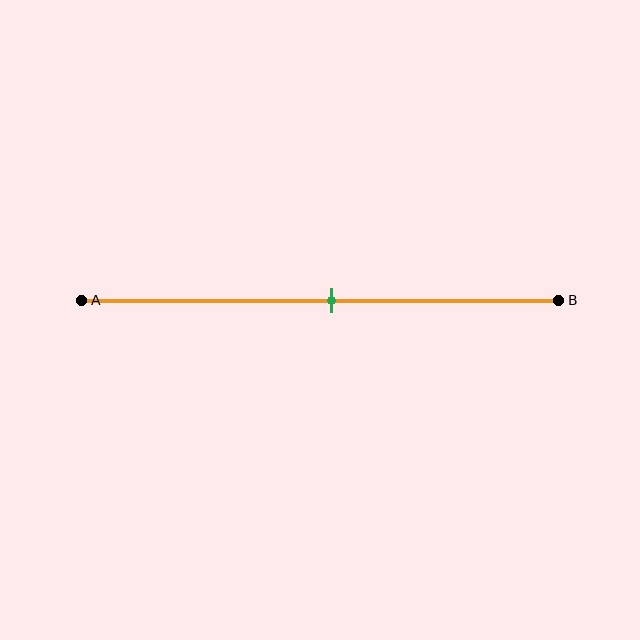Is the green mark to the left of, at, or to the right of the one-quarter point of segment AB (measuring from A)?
The green mark is to the right of the one-quarter point of segment AB.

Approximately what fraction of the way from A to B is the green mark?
The green mark is approximately 50% of the way from A to B.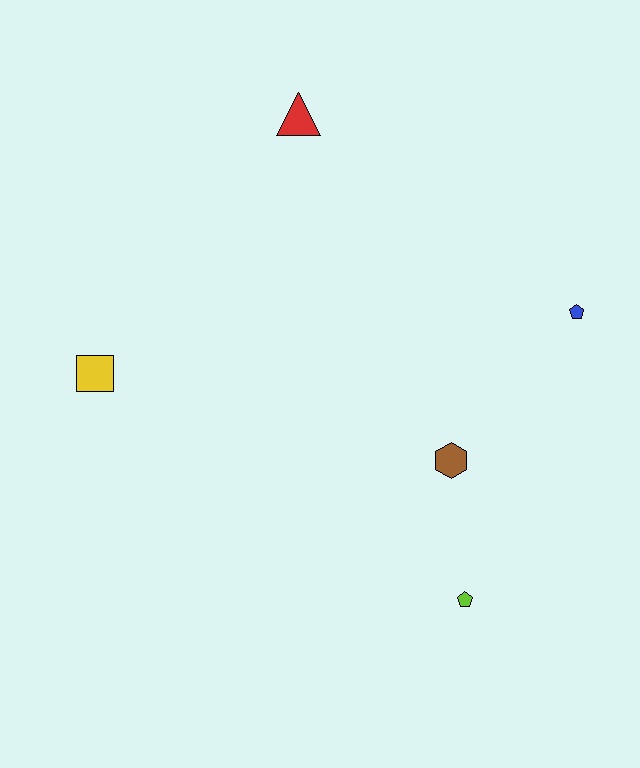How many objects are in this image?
There are 5 objects.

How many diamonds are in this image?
There are no diamonds.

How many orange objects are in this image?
There are no orange objects.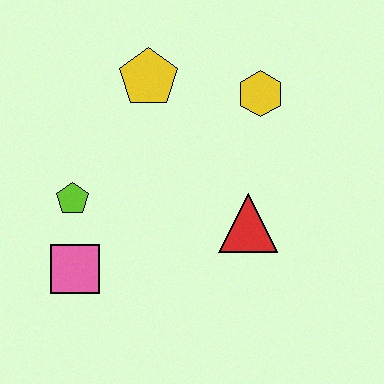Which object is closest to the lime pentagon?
The pink square is closest to the lime pentagon.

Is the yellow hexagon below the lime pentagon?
No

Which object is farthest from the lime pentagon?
The yellow hexagon is farthest from the lime pentagon.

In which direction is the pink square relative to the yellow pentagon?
The pink square is below the yellow pentagon.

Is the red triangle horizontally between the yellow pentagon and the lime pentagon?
No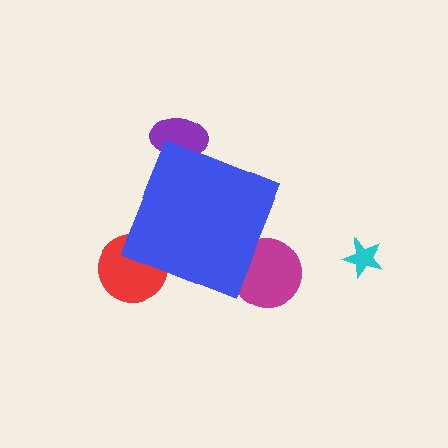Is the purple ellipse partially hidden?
Yes, the purple ellipse is partially hidden behind the blue diamond.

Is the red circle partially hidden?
Yes, the red circle is partially hidden behind the blue diamond.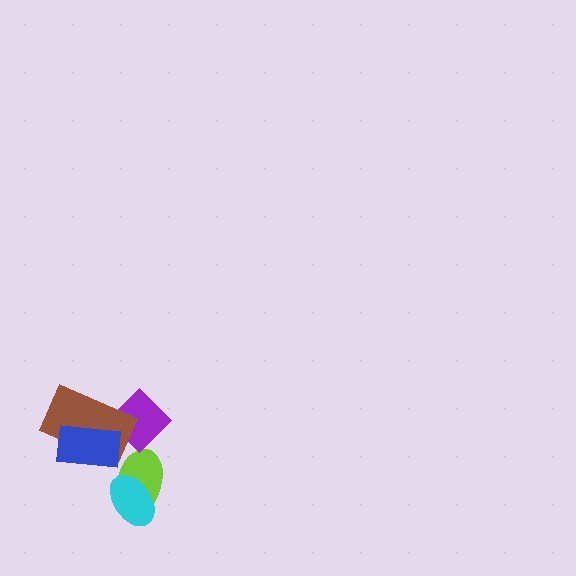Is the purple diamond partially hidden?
Yes, it is partially covered by another shape.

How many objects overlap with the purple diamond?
1 object overlaps with the purple diamond.